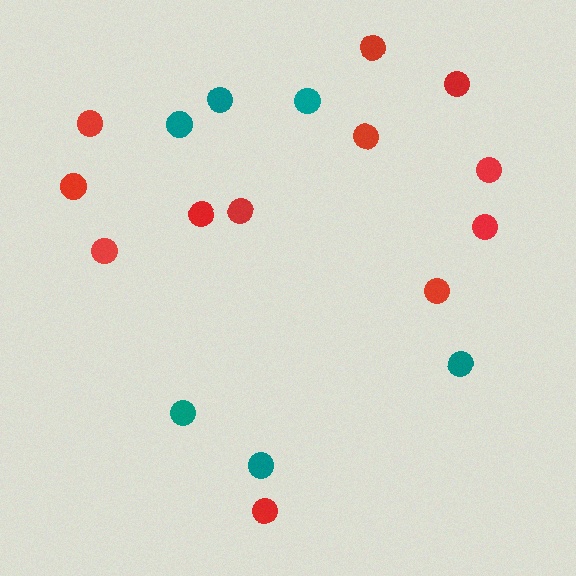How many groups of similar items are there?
There are 2 groups: one group of teal circles (6) and one group of red circles (12).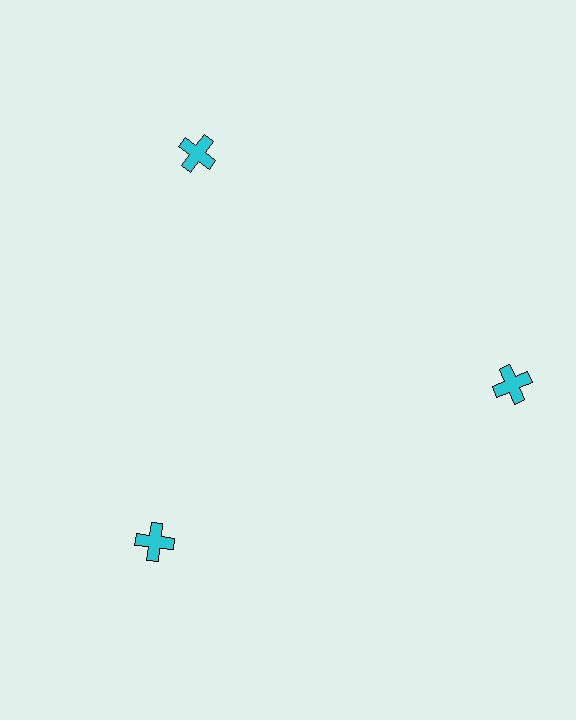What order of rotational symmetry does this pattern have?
This pattern has 3-fold rotational symmetry.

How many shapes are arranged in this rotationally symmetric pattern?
There are 3 shapes, arranged in 3 groups of 1.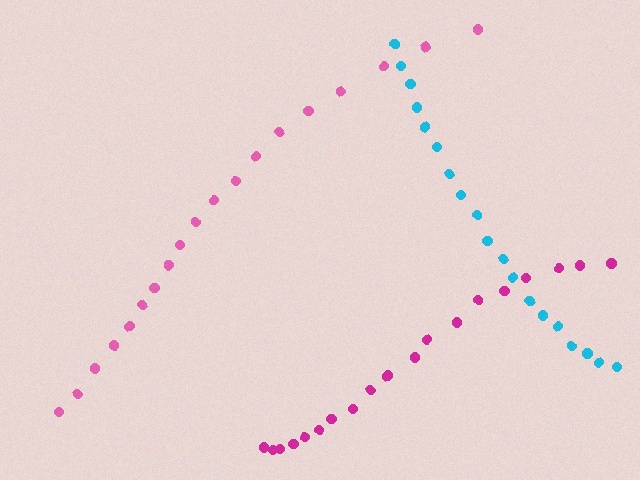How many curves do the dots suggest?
There are 3 distinct paths.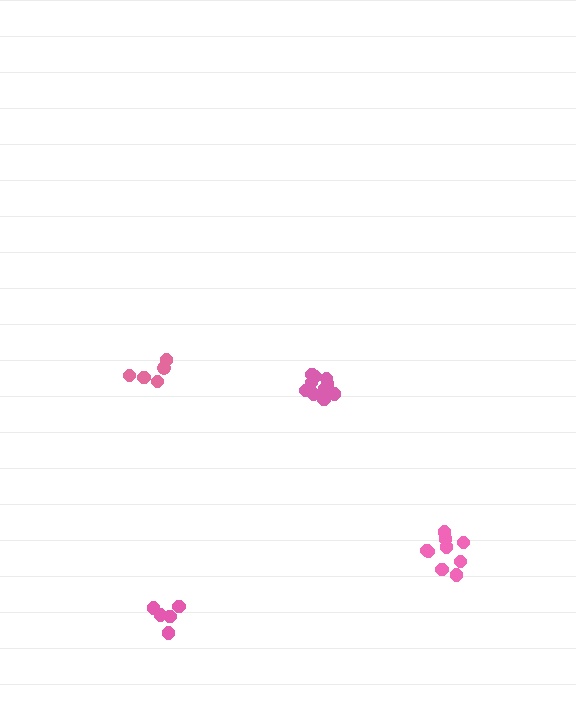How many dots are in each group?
Group 1: 9 dots, Group 2: 5 dots, Group 3: 11 dots, Group 4: 5 dots (30 total).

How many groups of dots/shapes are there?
There are 4 groups.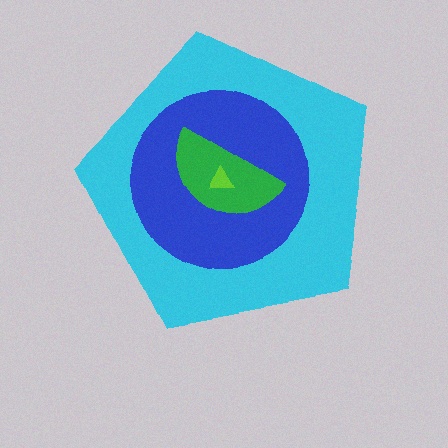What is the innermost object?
The lime triangle.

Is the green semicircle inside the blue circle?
Yes.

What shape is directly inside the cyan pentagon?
The blue circle.